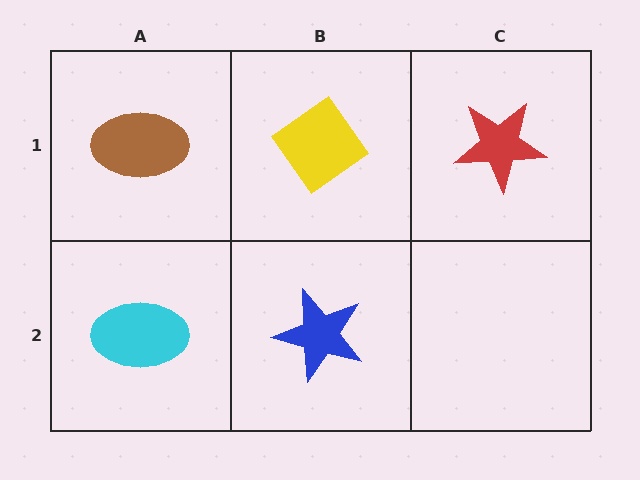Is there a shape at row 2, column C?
No, that cell is empty.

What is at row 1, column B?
A yellow diamond.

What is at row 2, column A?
A cyan ellipse.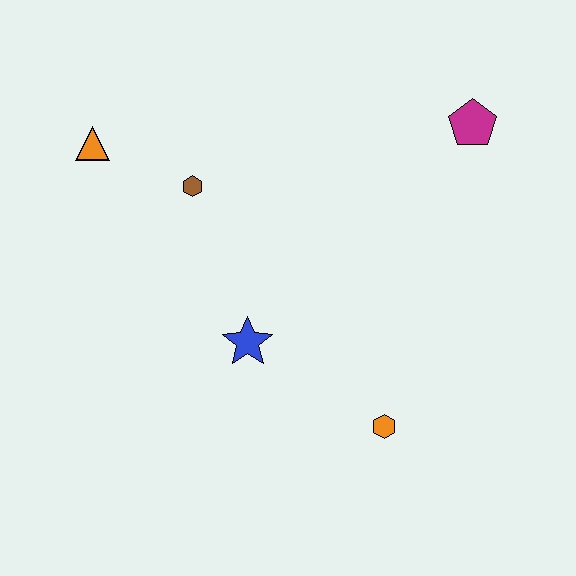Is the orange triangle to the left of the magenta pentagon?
Yes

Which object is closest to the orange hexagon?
The blue star is closest to the orange hexagon.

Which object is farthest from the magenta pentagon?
The orange triangle is farthest from the magenta pentagon.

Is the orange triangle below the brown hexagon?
No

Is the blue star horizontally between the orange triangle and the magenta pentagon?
Yes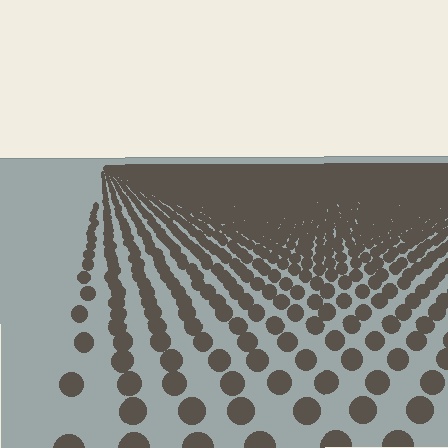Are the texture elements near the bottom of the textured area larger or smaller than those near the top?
Larger. Near the bottom, elements are closer to the viewer and appear at a bigger on-screen size.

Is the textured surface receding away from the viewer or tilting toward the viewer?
The surface is receding away from the viewer. Texture elements get smaller and denser toward the top.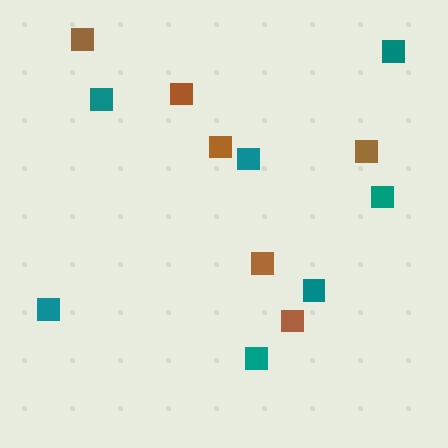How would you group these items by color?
There are 2 groups: one group of brown squares (6) and one group of teal squares (7).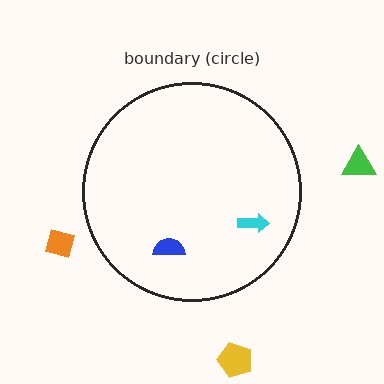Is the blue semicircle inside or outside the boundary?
Inside.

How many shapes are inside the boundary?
2 inside, 3 outside.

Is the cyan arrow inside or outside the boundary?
Inside.